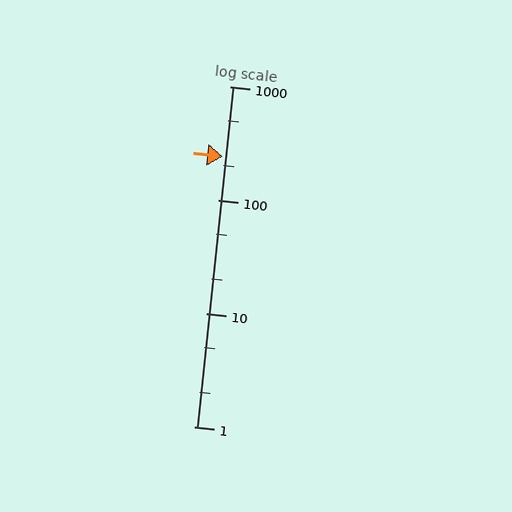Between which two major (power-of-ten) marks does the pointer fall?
The pointer is between 100 and 1000.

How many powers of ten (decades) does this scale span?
The scale spans 3 decades, from 1 to 1000.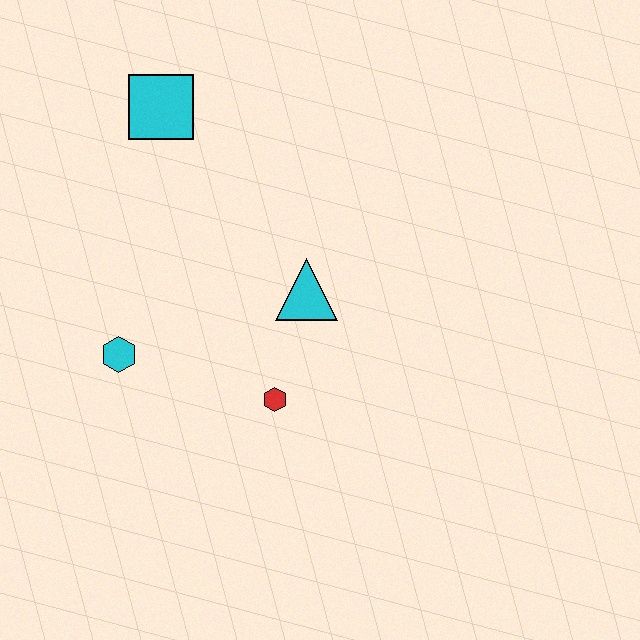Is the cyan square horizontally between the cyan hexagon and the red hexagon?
Yes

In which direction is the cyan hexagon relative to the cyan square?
The cyan hexagon is below the cyan square.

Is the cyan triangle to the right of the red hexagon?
Yes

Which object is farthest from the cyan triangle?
The cyan square is farthest from the cyan triangle.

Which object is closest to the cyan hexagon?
The red hexagon is closest to the cyan hexagon.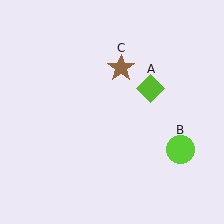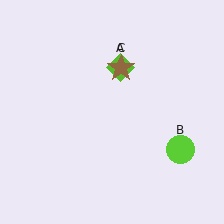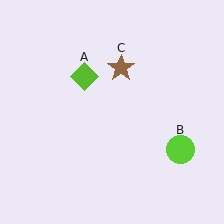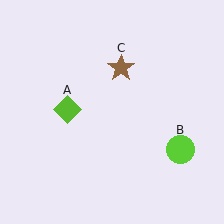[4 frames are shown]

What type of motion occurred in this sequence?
The lime diamond (object A) rotated counterclockwise around the center of the scene.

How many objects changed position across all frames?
1 object changed position: lime diamond (object A).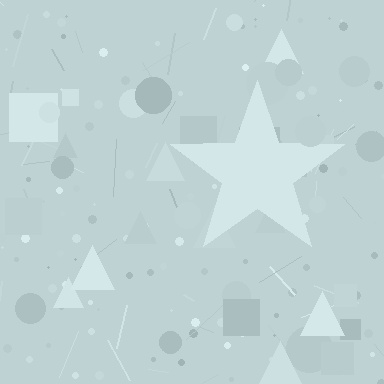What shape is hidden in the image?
A star is hidden in the image.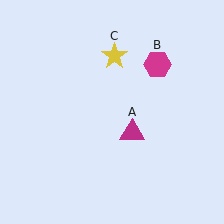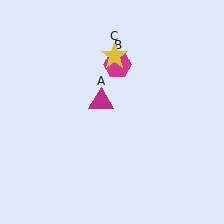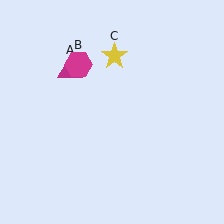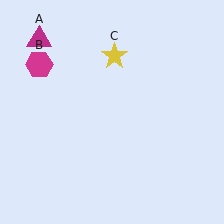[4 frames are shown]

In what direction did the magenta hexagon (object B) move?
The magenta hexagon (object B) moved left.